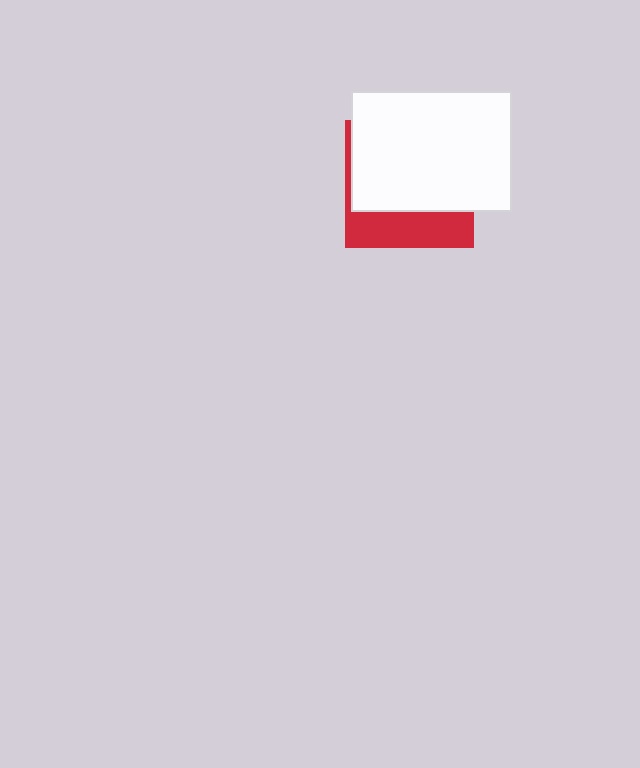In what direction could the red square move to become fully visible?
The red square could move down. That would shift it out from behind the white rectangle entirely.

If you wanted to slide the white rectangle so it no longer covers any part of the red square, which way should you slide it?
Slide it up — that is the most direct way to separate the two shapes.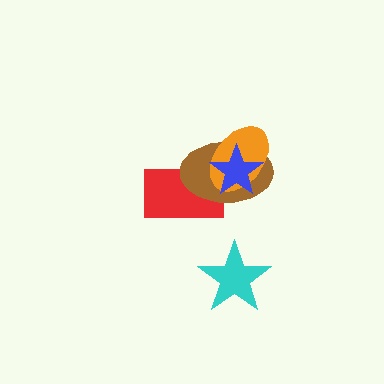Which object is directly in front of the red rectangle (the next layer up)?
The brown ellipse is directly in front of the red rectangle.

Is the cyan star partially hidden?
No, no other shape covers it.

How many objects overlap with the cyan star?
0 objects overlap with the cyan star.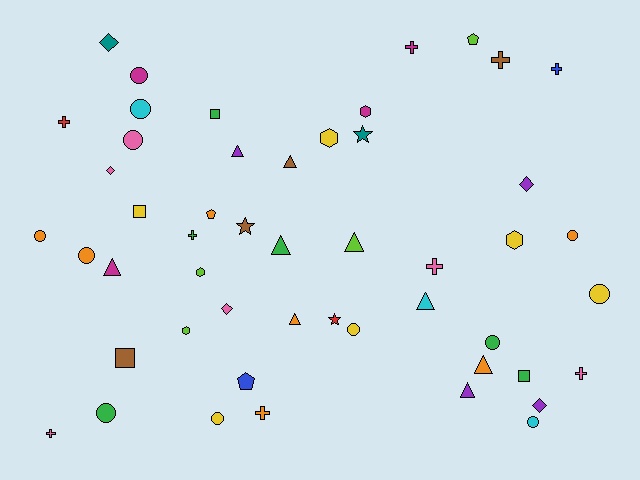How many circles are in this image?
There are 12 circles.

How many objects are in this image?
There are 50 objects.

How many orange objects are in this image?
There are 7 orange objects.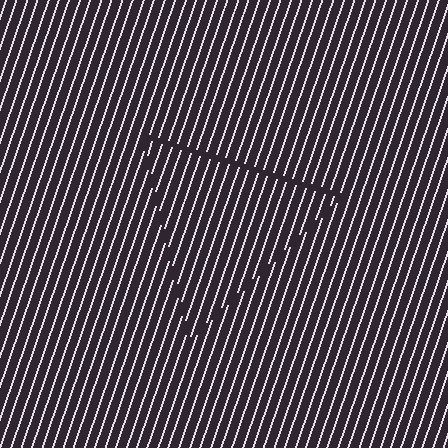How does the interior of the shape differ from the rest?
The interior of the shape contains the same grating, shifted by half a period — the contour is defined by the phase discontinuity where line-ends from the inner and outer gratings abut.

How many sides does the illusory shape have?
3 sides — the line-ends trace a triangle.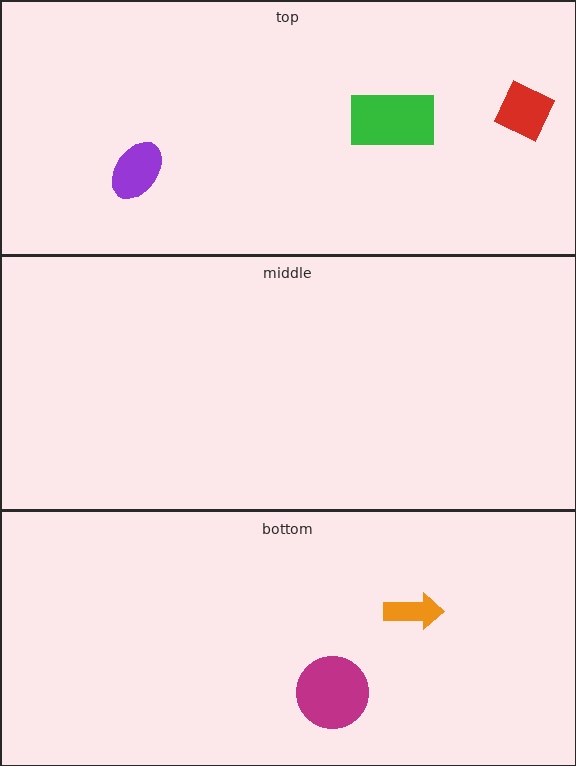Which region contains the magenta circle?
The bottom region.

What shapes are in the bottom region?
The orange arrow, the magenta circle.